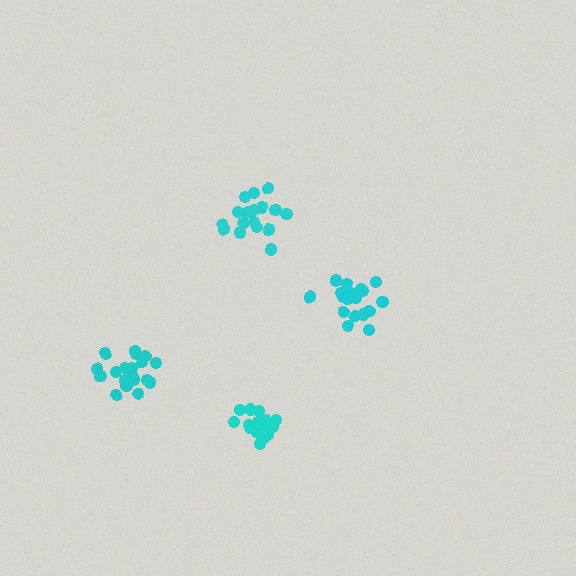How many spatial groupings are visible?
There are 4 spatial groupings.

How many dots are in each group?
Group 1: 18 dots, Group 2: 20 dots, Group 3: 20 dots, Group 4: 19 dots (77 total).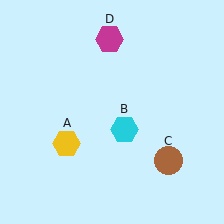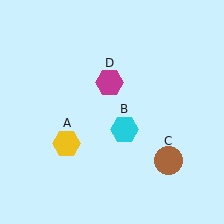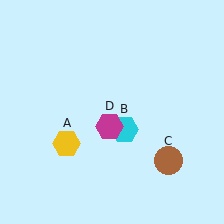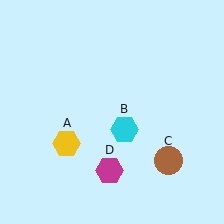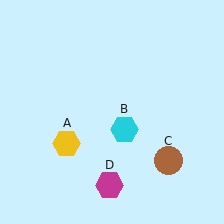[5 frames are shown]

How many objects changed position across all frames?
1 object changed position: magenta hexagon (object D).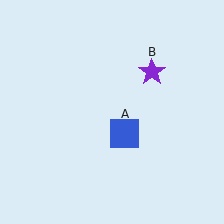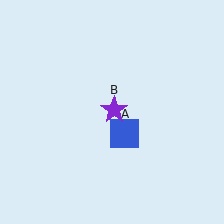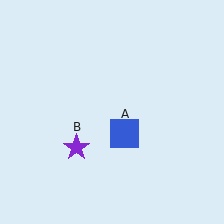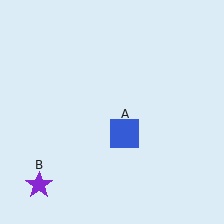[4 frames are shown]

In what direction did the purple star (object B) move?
The purple star (object B) moved down and to the left.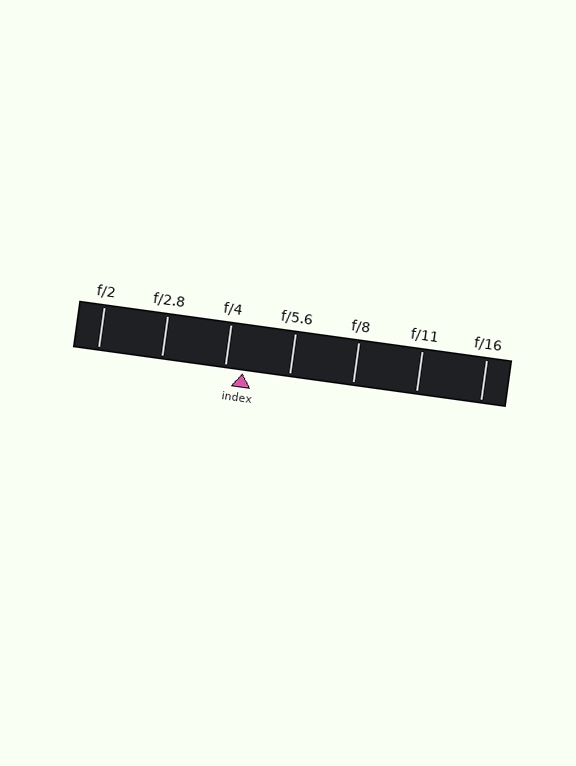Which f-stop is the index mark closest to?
The index mark is closest to f/4.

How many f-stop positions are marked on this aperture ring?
There are 7 f-stop positions marked.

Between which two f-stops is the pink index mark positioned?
The index mark is between f/4 and f/5.6.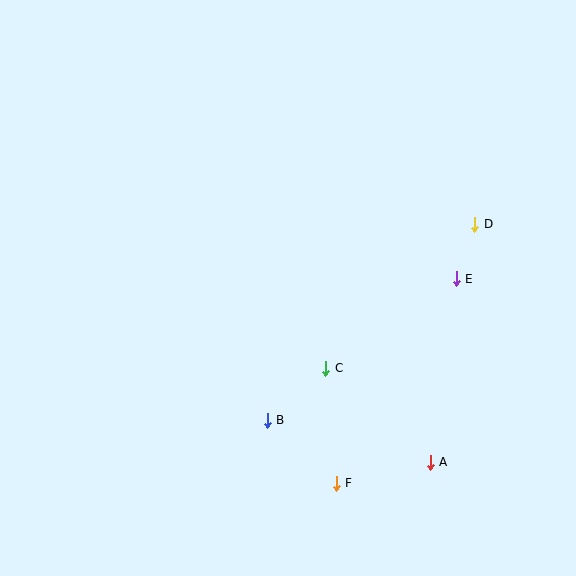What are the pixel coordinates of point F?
Point F is at (336, 483).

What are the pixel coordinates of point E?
Point E is at (456, 279).